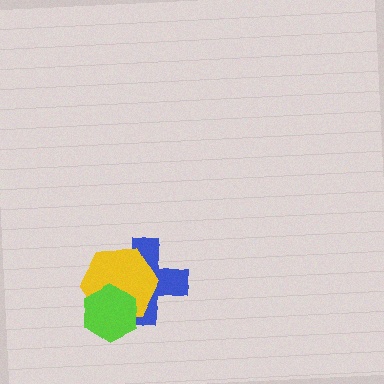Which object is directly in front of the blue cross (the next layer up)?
The yellow hexagon is directly in front of the blue cross.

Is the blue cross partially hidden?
Yes, it is partially covered by another shape.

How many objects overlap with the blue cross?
2 objects overlap with the blue cross.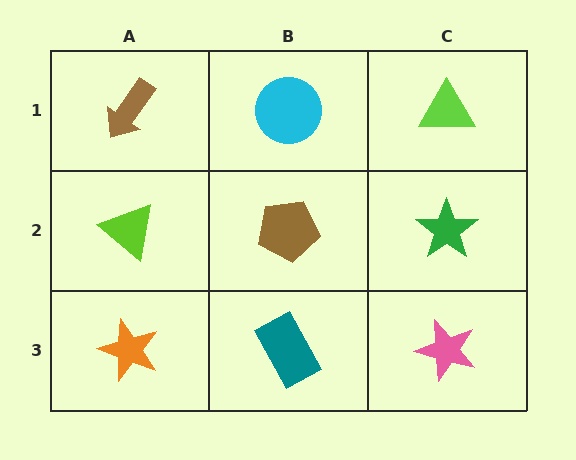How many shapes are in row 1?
3 shapes.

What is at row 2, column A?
A lime triangle.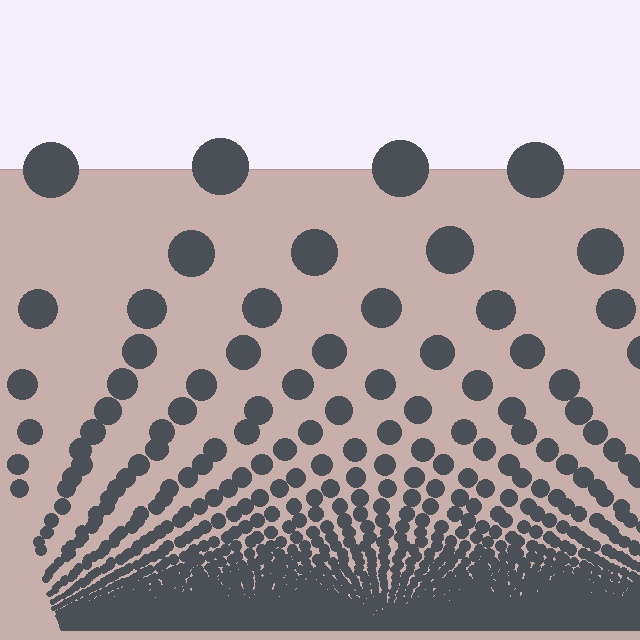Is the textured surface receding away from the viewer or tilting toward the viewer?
The surface appears to tilt toward the viewer. Texture elements get larger and sparser toward the top.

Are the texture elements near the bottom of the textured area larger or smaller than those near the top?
Smaller. The gradient is inverted — elements near the bottom are smaller and denser.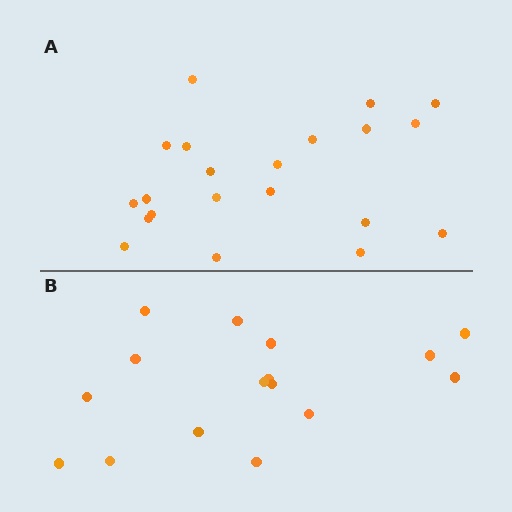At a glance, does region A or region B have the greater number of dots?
Region A (the top region) has more dots.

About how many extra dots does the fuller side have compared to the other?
Region A has about 5 more dots than region B.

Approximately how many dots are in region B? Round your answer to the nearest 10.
About 20 dots. (The exact count is 16, which rounds to 20.)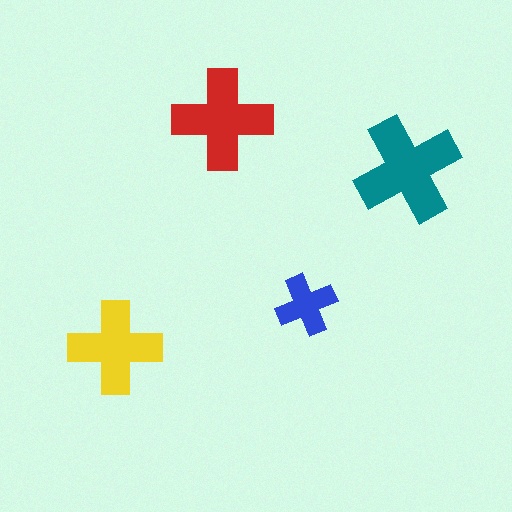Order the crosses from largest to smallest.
the teal one, the red one, the yellow one, the blue one.